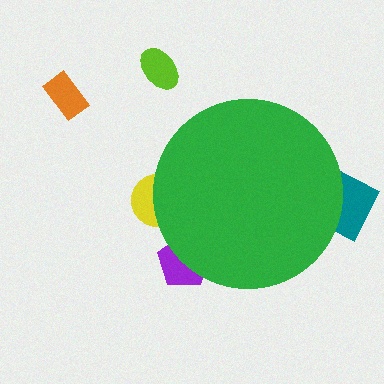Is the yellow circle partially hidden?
Yes, the yellow circle is partially hidden behind the green circle.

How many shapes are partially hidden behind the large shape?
3 shapes are partially hidden.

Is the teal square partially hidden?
Yes, the teal square is partially hidden behind the green circle.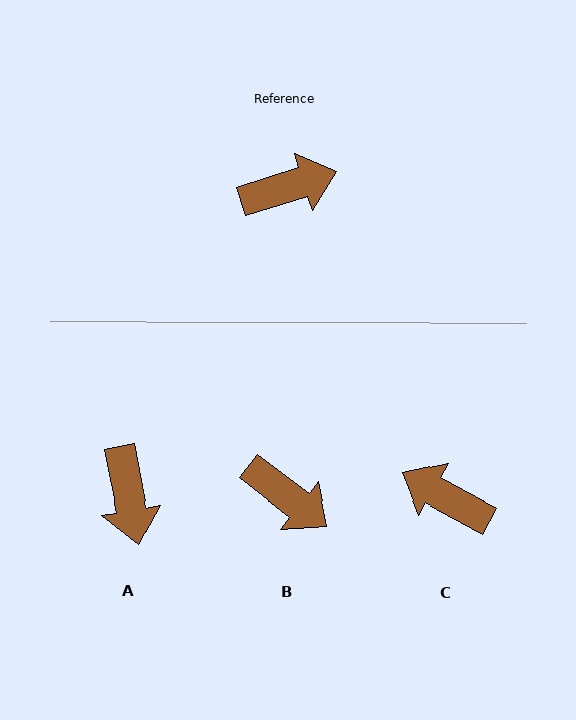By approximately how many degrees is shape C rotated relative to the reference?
Approximately 134 degrees counter-clockwise.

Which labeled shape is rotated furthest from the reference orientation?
C, about 134 degrees away.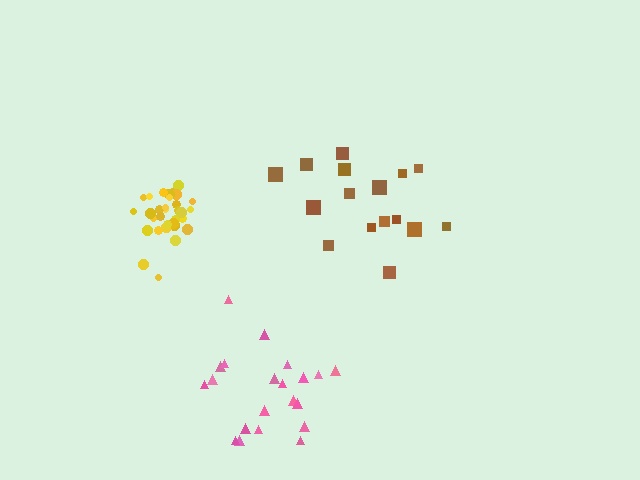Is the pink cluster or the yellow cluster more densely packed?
Yellow.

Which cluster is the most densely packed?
Yellow.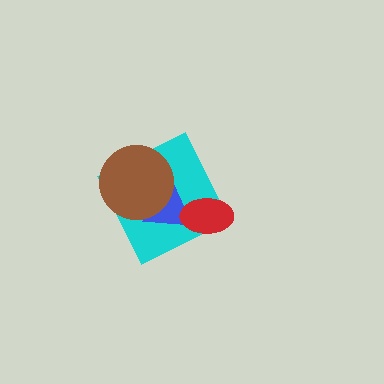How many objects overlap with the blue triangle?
3 objects overlap with the blue triangle.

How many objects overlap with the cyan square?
3 objects overlap with the cyan square.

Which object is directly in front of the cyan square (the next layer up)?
The blue triangle is directly in front of the cyan square.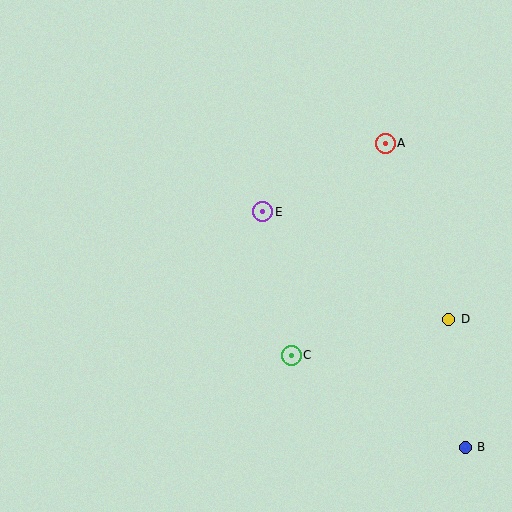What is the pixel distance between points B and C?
The distance between B and C is 197 pixels.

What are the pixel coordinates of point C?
Point C is at (291, 355).